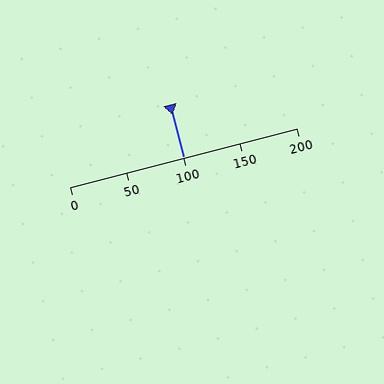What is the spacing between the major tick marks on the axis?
The major ticks are spaced 50 apart.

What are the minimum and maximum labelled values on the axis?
The axis runs from 0 to 200.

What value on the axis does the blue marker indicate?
The marker indicates approximately 100.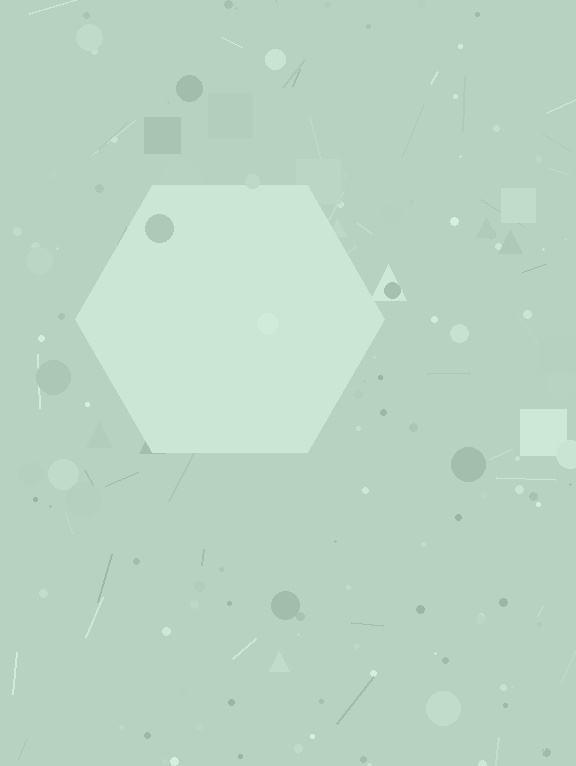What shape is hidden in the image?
A hexagon is hidden in the image.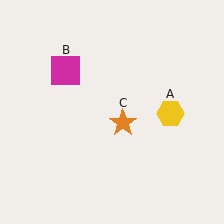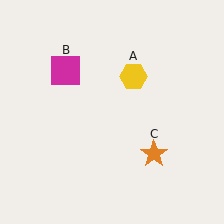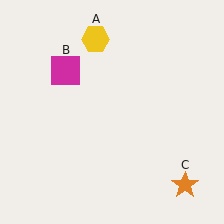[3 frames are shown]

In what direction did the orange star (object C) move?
The orange star (object C) moved down and to the right.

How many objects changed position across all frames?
2 objects changed position: yellow hexagon (object A), orange star (object C).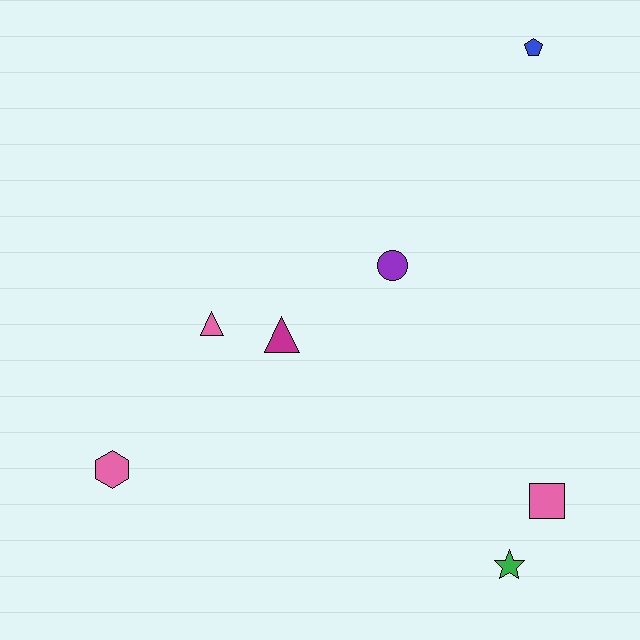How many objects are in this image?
There are 7 objects.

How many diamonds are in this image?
There are no diamonds.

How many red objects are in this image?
There are no red objects.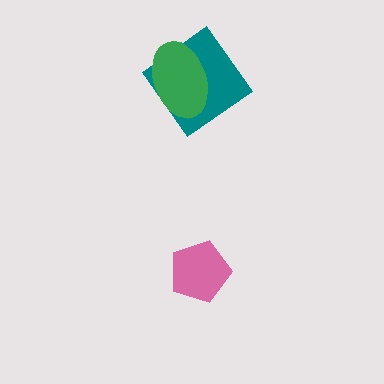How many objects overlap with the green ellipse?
1 object overlaps with the green ellipse.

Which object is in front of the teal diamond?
The green ellipse is in front of the teal diamond.